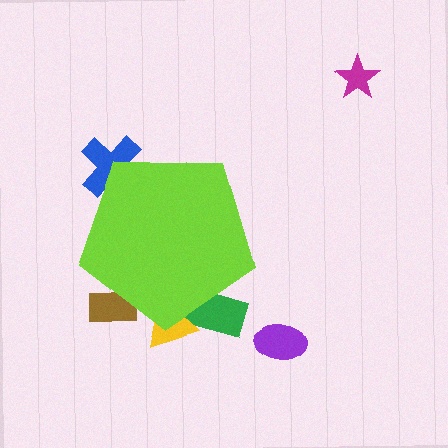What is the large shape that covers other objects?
A lime pentagon.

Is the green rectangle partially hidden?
Yes, the green rectangle is partially hidden behind the lime pentagon.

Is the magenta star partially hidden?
No, the magenta star is fully visible.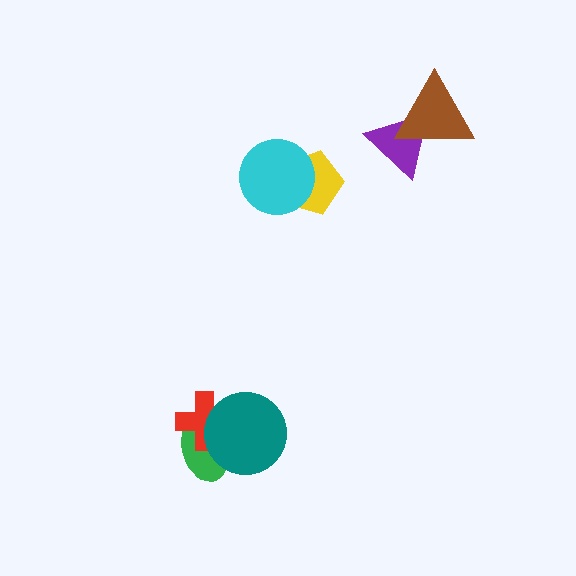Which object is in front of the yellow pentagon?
The cyan circle is in front of the yellow pentagon.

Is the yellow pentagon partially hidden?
Yes, it is partially covered by another shape.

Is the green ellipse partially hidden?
Yes, it is partially covered by another shape.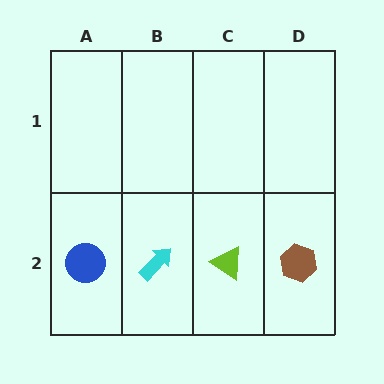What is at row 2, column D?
A brown hexagon.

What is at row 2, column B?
A cyan arrow.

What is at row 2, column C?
A lime triangle.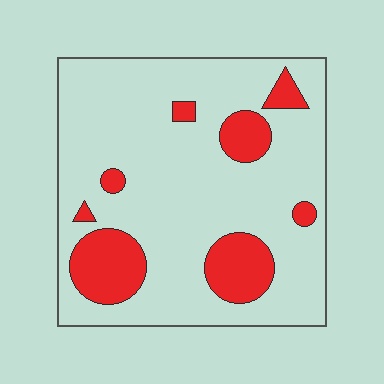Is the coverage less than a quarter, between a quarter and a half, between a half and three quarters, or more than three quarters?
Less than a quarter.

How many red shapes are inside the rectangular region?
8.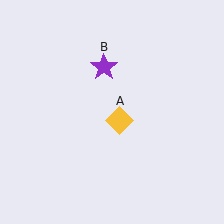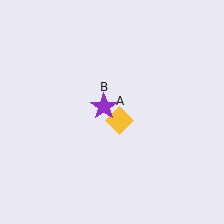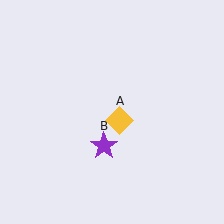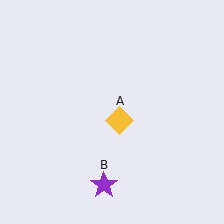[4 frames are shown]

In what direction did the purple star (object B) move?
The purple star (object B) moved down.